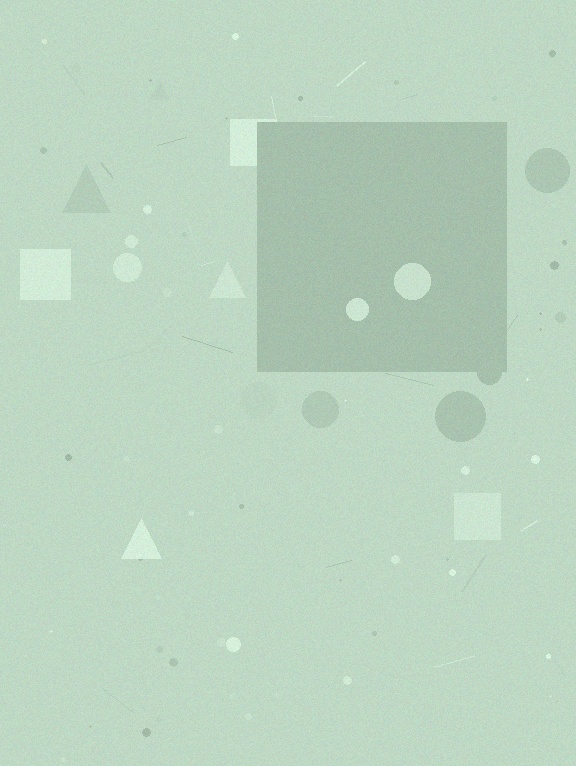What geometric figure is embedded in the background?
A square is embedded in the background.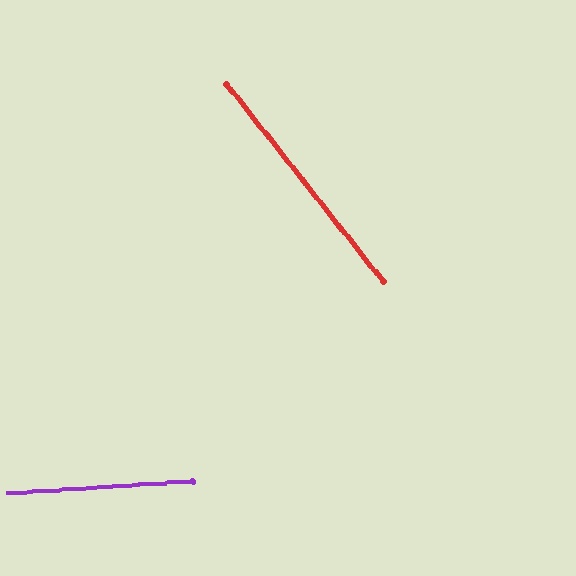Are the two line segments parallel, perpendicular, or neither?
Neither parallel nor perpendicular — they differ by about 56°.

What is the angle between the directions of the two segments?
Approximately 56 degrees.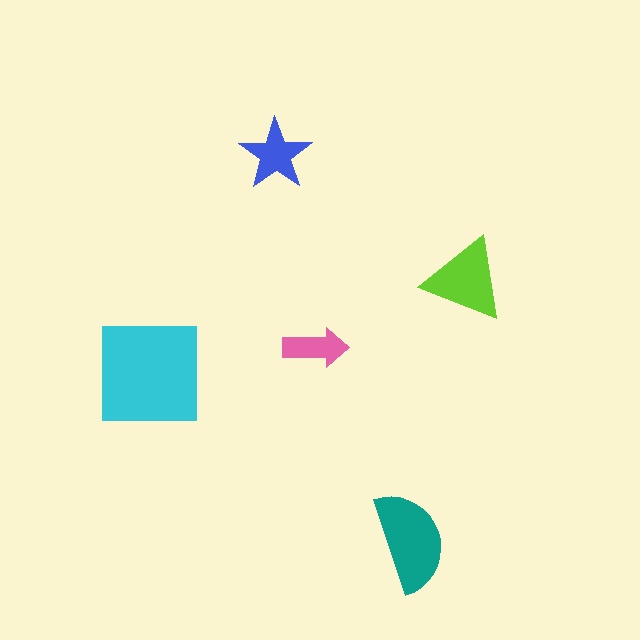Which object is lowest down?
The teal semicircle is bottommost.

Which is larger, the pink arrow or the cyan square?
The cyan square.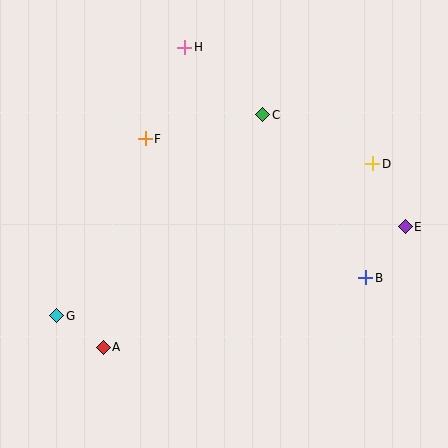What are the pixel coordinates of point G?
Point G is at (57, 316).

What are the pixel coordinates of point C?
Point C is at (263, 115).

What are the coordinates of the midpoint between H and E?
The midpoint between H and E is at (295, 137).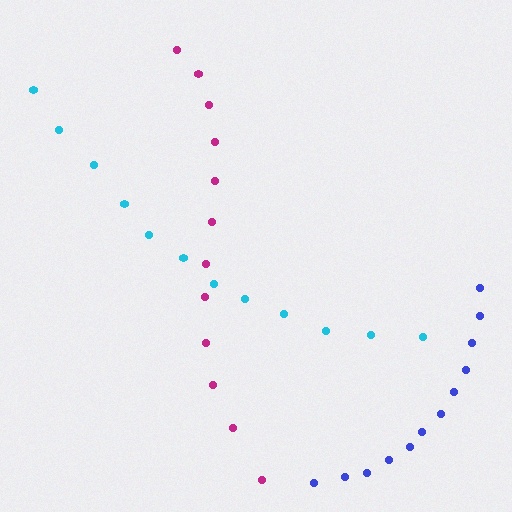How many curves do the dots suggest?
There are 3 distinct paths.